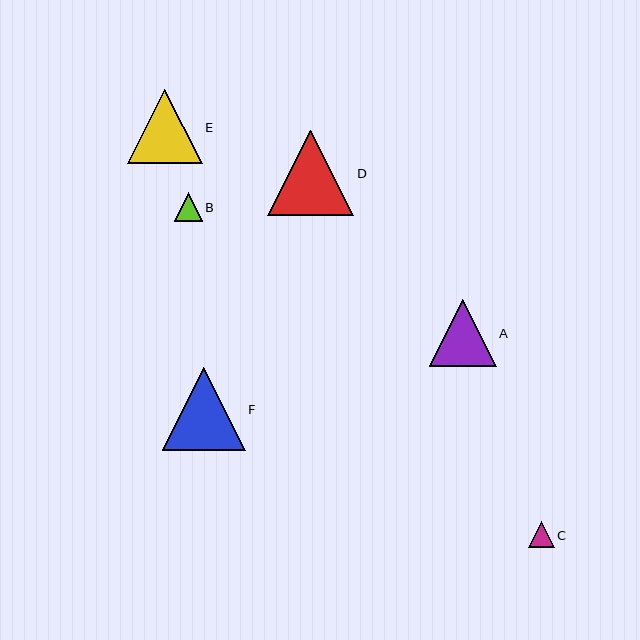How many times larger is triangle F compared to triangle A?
Triangle F is approximately 1.2 times the size of triangle A.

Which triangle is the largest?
Triangle D is the largest with a size of approximately 86 pixels.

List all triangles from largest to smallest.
From largest to smallest: D, F, E, A, B, C.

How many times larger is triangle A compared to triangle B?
Triangle A is approximately 2.4 times the size of triangle B.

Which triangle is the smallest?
Triangle C is the smallest with a size of approximately 26 pixels.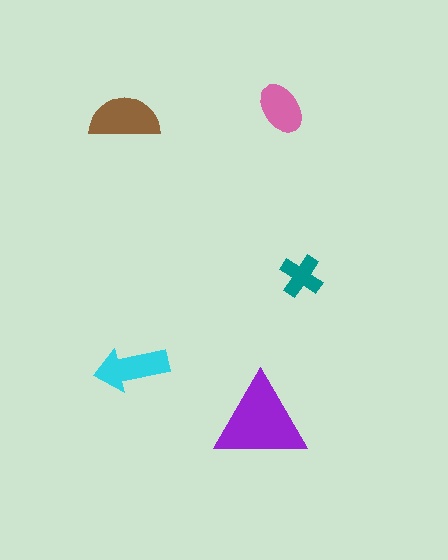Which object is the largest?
The purple triangle.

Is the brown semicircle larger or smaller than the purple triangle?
Smaller.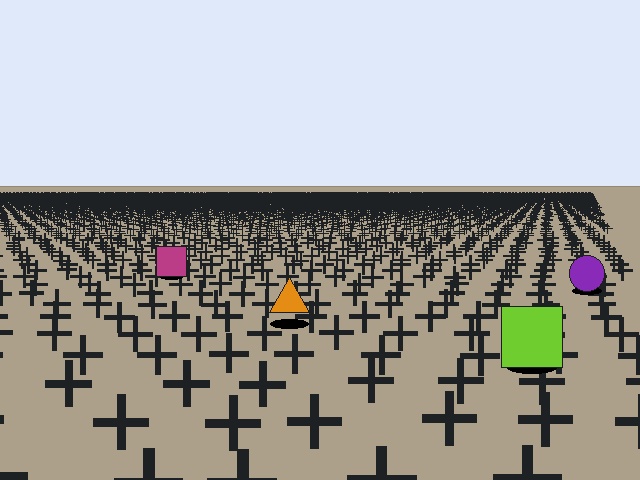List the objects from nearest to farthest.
From nearest to farthest: the lime square, the orange triangle, the purple circle, the magenta square.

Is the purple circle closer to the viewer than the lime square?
No. The lime square is closer — you can tell from the texture gradient: the ground texture is coarser near it.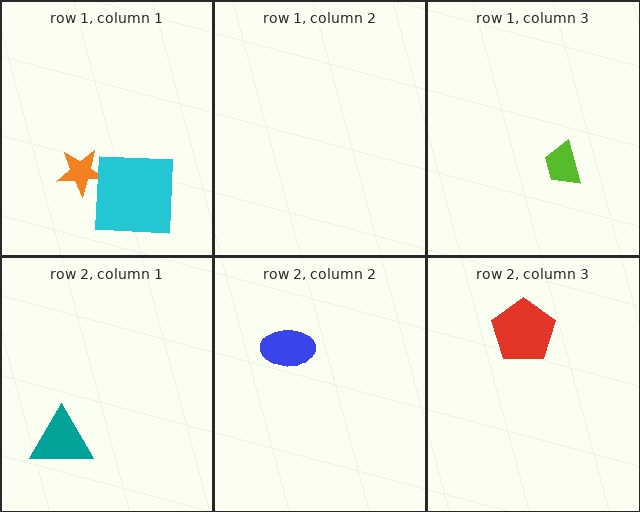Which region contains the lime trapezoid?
The row 1, column 3 region.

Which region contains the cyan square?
The row 1, column 1 region.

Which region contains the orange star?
The row 1, column 1 region.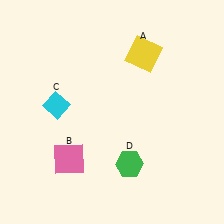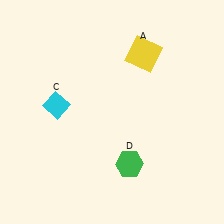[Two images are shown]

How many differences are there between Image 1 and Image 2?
There is 1 difference between the two images.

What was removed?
The pink square (B) was removed in Image 2.